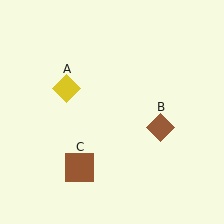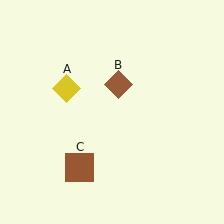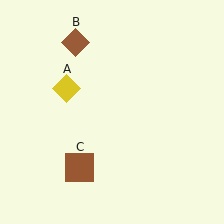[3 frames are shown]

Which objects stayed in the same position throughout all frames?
Yellow diamond (object A) and brown square (object C) remained stationary.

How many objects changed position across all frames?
1 object changed position: brown diamond (object B).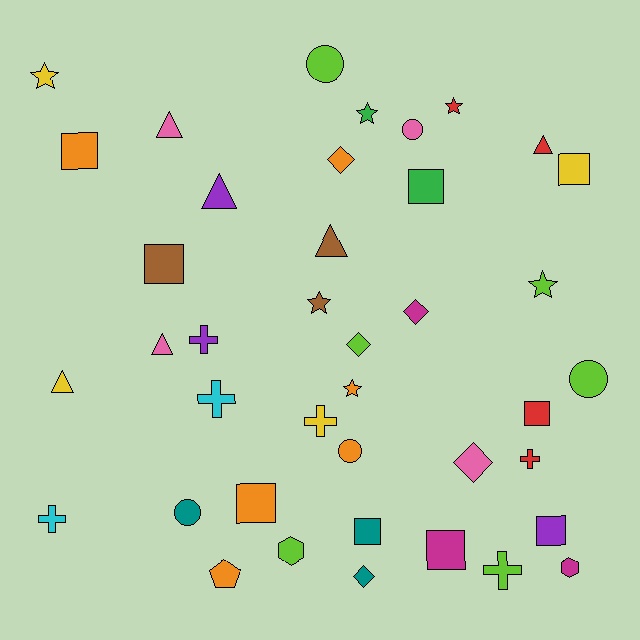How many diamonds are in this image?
There are 5 diamonds.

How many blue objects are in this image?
There are no blue objects.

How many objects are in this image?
There are 40 objects.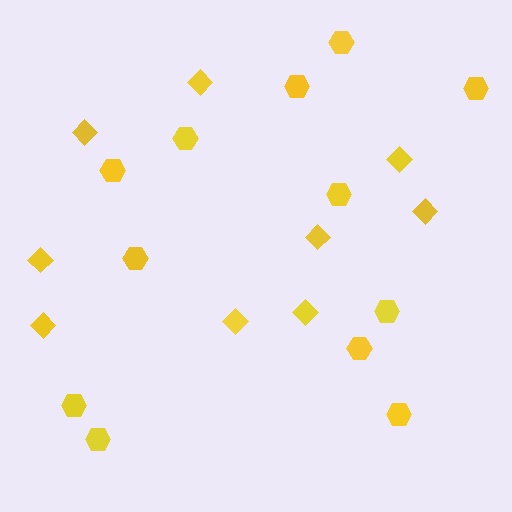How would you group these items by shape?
There are 2 groups: one group of diamonds (9) and one group of hexagons (12).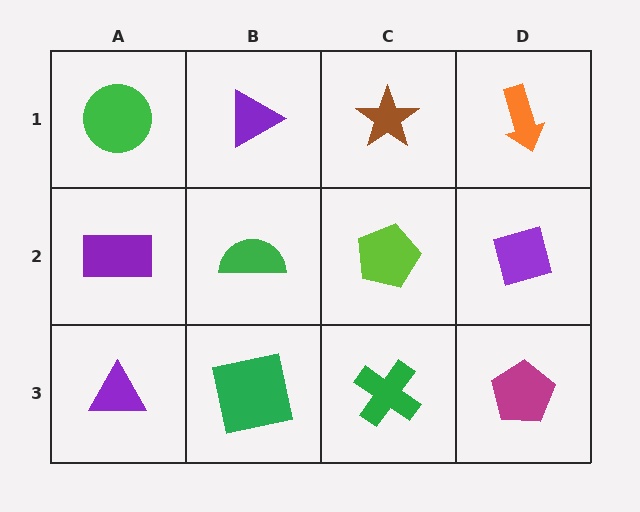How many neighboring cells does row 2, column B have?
4.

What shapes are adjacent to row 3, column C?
A lime pentagon (row 2, column C), a green square (row 3, column B), a magenta pentagon (row 3, column D).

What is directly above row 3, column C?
A lime pentagon.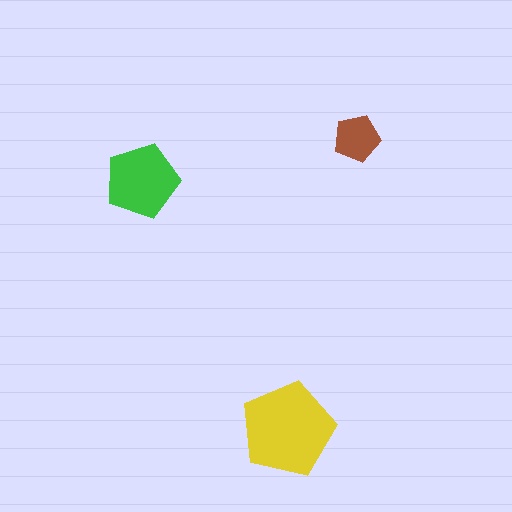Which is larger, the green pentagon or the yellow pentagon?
The yellow one.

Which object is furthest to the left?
The green pentagon is leftmost.